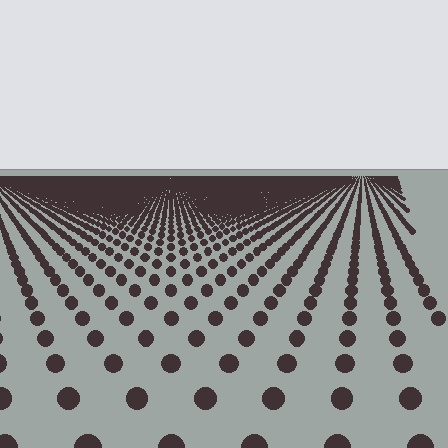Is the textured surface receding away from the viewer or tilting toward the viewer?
The surface is receding away from the viewer. Texture elements get smaller and denser toward the top.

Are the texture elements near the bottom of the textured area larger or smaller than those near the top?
Larger. Near the bottom, elements are closer to the viewer and appear at a bigger on-screen size.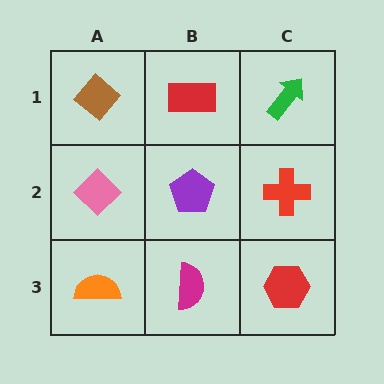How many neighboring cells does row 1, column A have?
2.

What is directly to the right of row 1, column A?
A red rectangle.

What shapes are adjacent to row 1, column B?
A purple pentagon (row 2, column B), a brown diamond (row 1, column A), a green arrow (row 1, column C).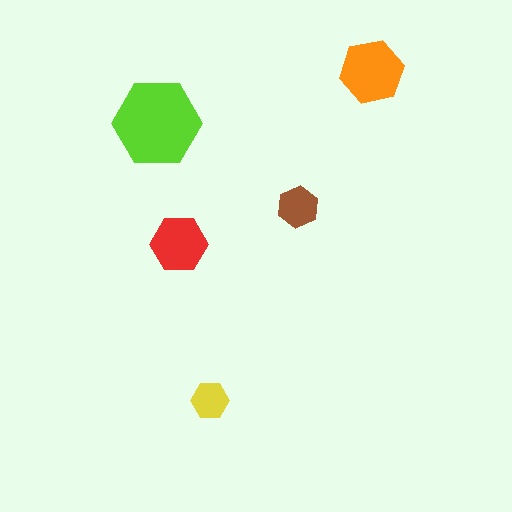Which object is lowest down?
The yellow hexagon is bottommost.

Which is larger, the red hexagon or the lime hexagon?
The lime one.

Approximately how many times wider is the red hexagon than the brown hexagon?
About 1.5 times wider.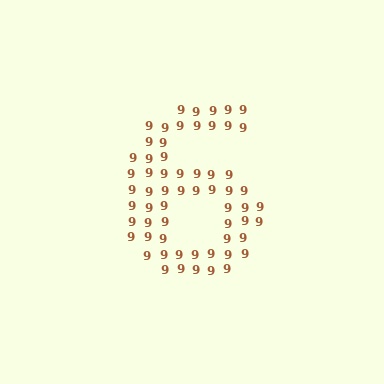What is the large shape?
The large shape is the digit 6.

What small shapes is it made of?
It is made of small digit 9's.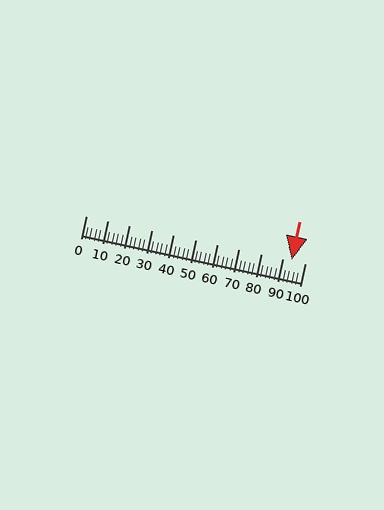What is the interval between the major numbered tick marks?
The major tick marks are spaced 10 units apart.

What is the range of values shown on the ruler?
The ruler shows values from 0 to 100.